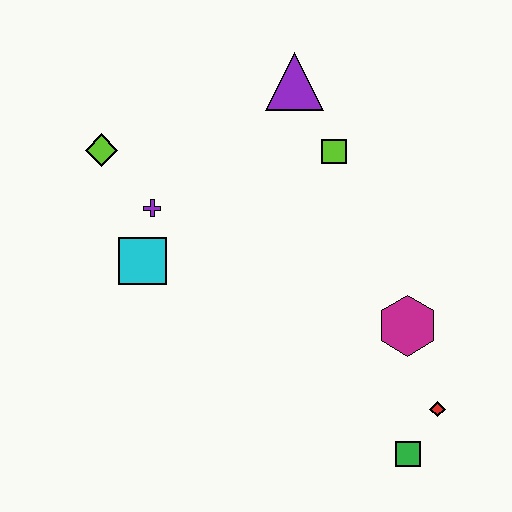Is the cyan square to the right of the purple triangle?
No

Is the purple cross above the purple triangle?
No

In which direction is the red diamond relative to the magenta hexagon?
The red diamond is below the magenta hexagon.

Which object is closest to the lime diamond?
The purple cross is closest to the lime diamond.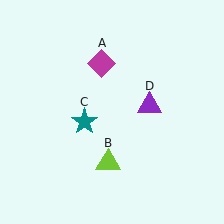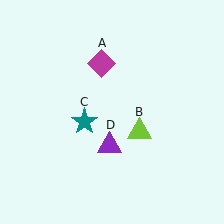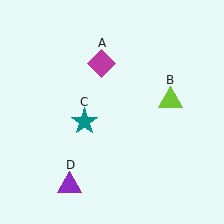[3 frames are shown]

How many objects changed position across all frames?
2 objects changed position: lime triangle (object B), purple triangle (object D).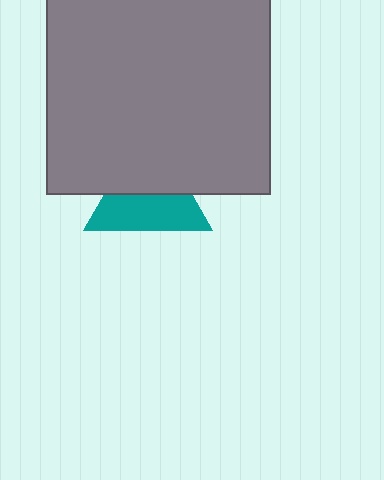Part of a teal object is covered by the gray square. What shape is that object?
It is a triangle.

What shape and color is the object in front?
The object in front is a gray square.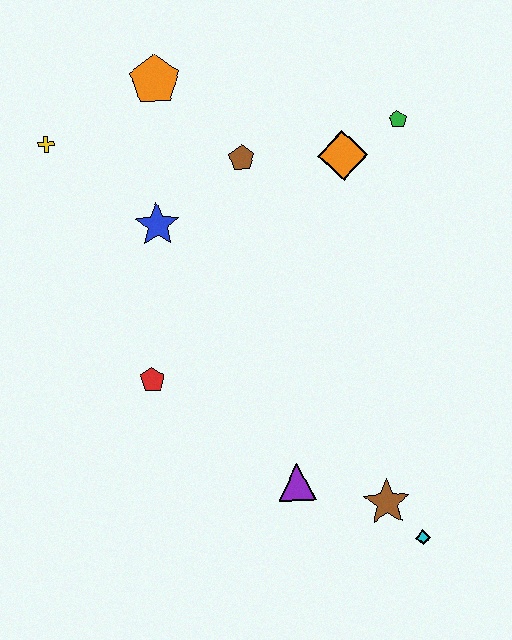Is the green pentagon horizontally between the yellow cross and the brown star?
No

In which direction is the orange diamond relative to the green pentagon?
The orange diamond is to the left of the green pentagon.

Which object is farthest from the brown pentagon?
The cyan diamond is farthest from the brown pentagon.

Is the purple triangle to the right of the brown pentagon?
Yes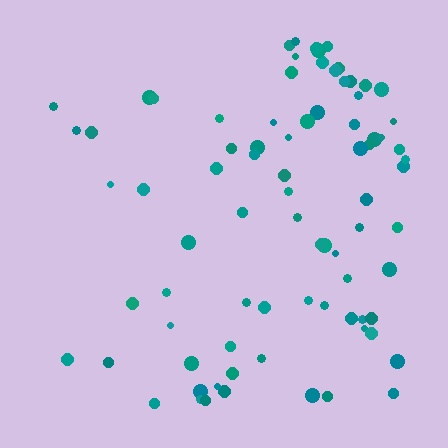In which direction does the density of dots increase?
From left to right, with the right side densest.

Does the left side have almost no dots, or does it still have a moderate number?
Still a moderate number, just noticeably fewer than the right.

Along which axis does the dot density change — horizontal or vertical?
Horizontal.